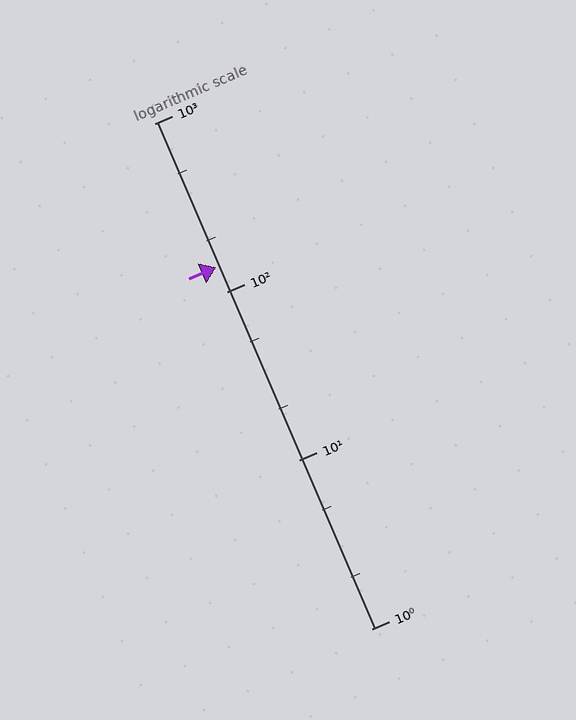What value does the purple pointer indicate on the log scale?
The pointer indicates approximately 140.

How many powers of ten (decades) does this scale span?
The scale spans 3 decades, from 1 to 1000.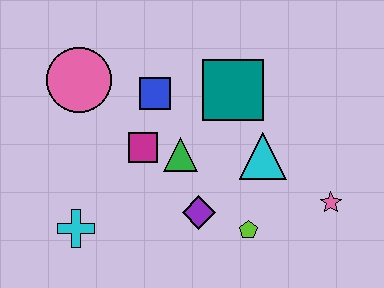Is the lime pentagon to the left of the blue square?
No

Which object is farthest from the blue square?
The pink star is farthest from the blue square.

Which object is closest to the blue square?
The magenta square is closest to the blue square.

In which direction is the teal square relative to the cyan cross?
The teal square is to the right of the cyan cross.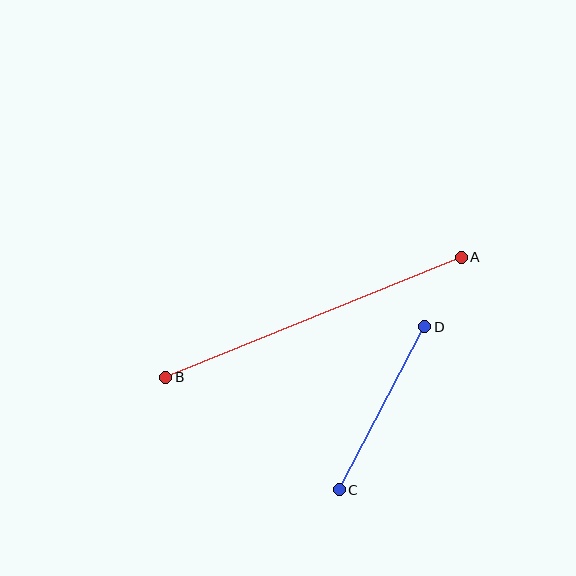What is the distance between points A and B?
The distance is approximately 319 pixels.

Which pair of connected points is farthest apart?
Points A and B are farthest apart.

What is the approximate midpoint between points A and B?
The midpoint is at approximately (313, 317) pixels.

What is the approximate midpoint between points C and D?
The midpoint is at approximately (382, 408) pixels.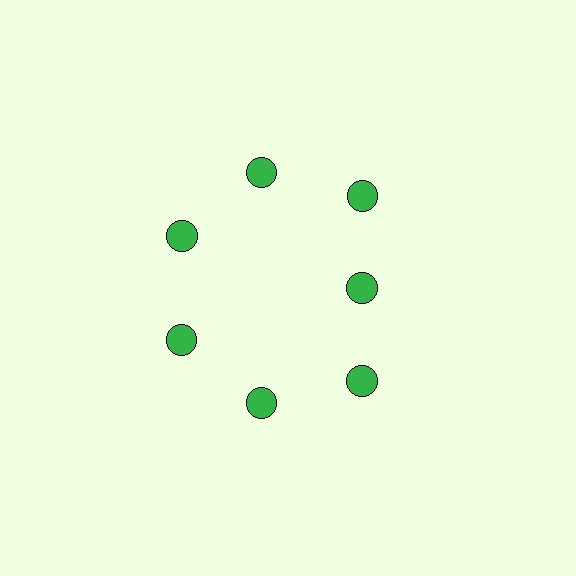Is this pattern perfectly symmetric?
No. The 7 green circles are arranged in a ring, but one element near the 3 o'clock position is pulled inward toward the center, breaking the 7-fold rotational symmetry.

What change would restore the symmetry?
The symmetry would be restored by moving it outward, back onto the ring so that all 7 circles sit at equal angles and equal distance from the center.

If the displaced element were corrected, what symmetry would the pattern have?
It would have 7-fold rotational symmetry — the pattern would map onto itself every 51 degrees.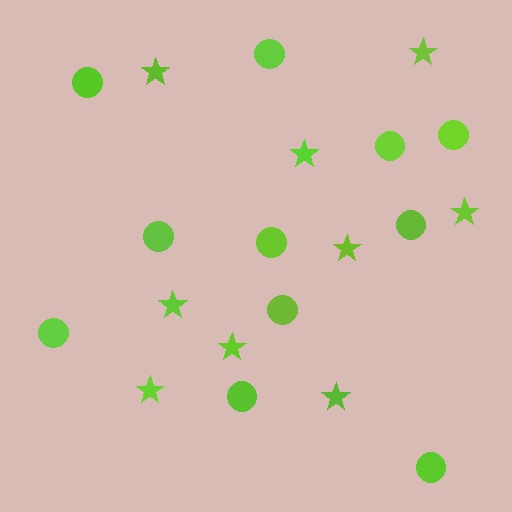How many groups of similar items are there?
There are 2 groups: one group of stars (9) and one group of circles (11).